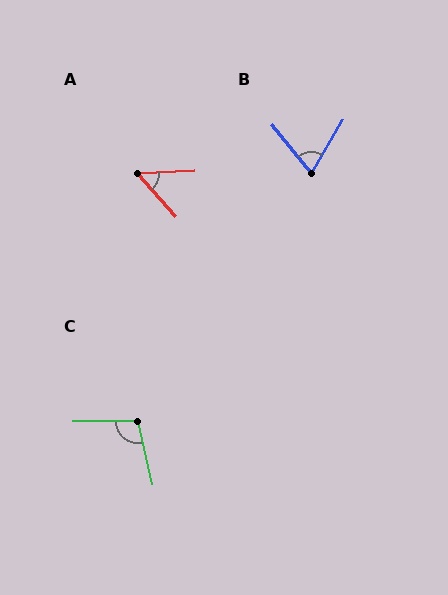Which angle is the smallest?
A, at approximately 52 degrees.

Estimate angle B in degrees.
Approximately 69 degrees.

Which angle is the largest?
C, at approximately 103 degrees.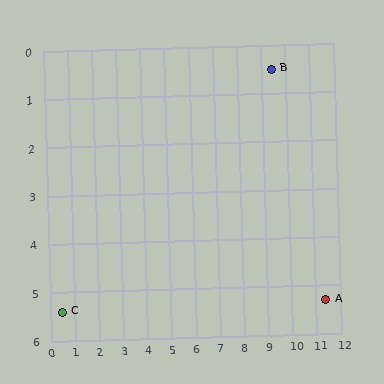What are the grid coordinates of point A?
Point A is at approximately (11.4, 5.3).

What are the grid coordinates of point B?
Point B is at approximately (9.4, 0.5).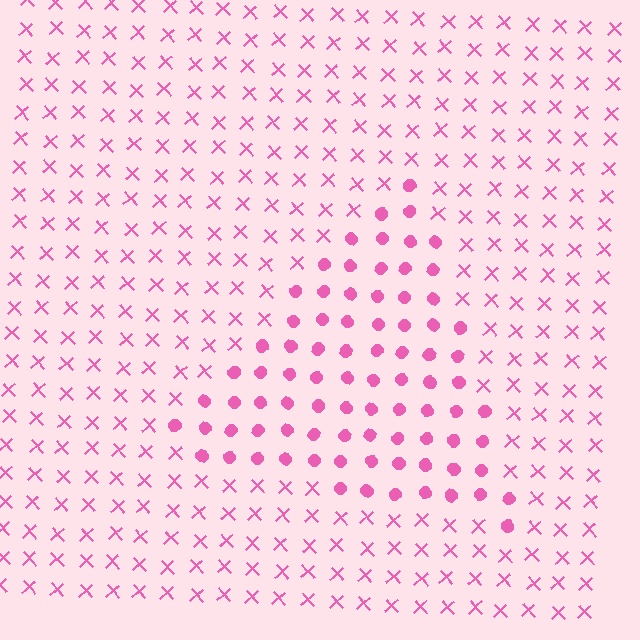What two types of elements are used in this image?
The image uses circles inside the triangle region and X marks outside it.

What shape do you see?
I see a triangle.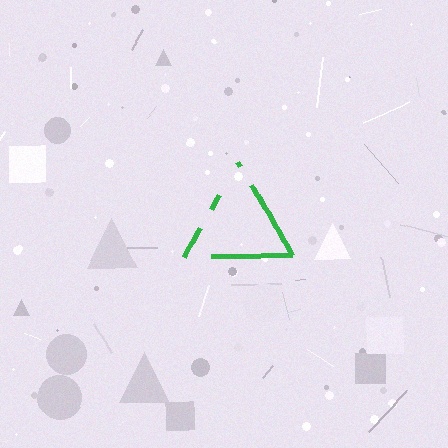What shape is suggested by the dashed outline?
The dashed outline suggests a triangle.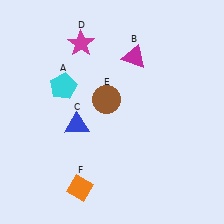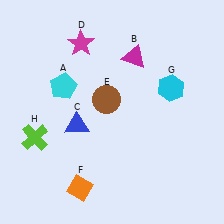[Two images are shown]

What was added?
A cyan hexagon (G), a lime cross (H) were added in Image 2.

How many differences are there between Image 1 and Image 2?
There are 2 differences between the two images.